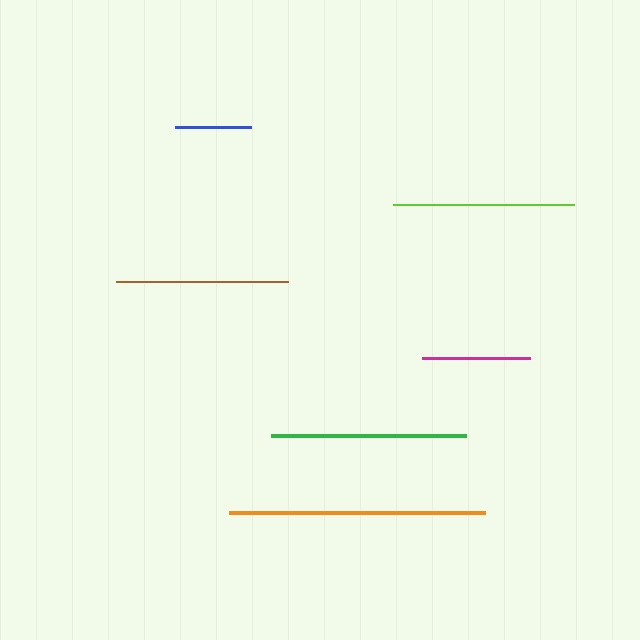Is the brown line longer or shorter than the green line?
The green line is longer than the brown line.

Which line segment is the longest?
The orange line is the longest at approximately 256 pixels.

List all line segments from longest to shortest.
From longest to shortest: orange, green, lime, brown, magenta, blue.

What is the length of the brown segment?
The brown segment is approximately 172 pixels long.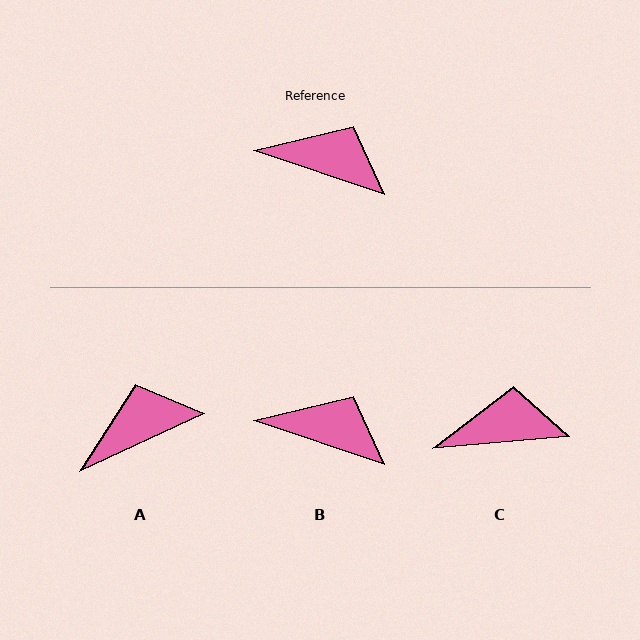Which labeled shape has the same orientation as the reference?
B.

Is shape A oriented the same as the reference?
No, it is off by about 44 degrees.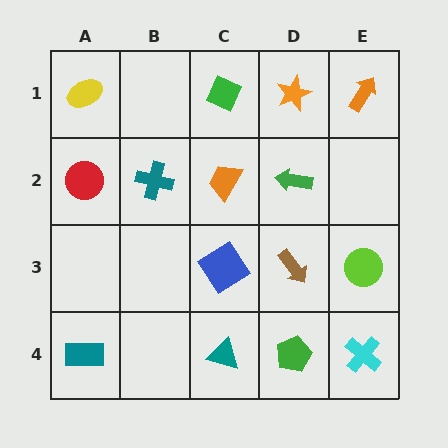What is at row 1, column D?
An orange star.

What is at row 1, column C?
A green diamond.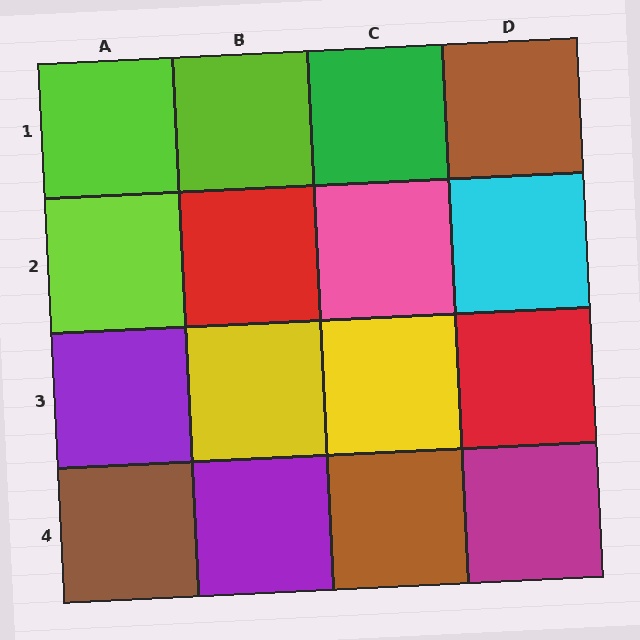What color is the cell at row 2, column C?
Pink.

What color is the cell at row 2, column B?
Red.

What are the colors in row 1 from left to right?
Lime, lime, green, brown.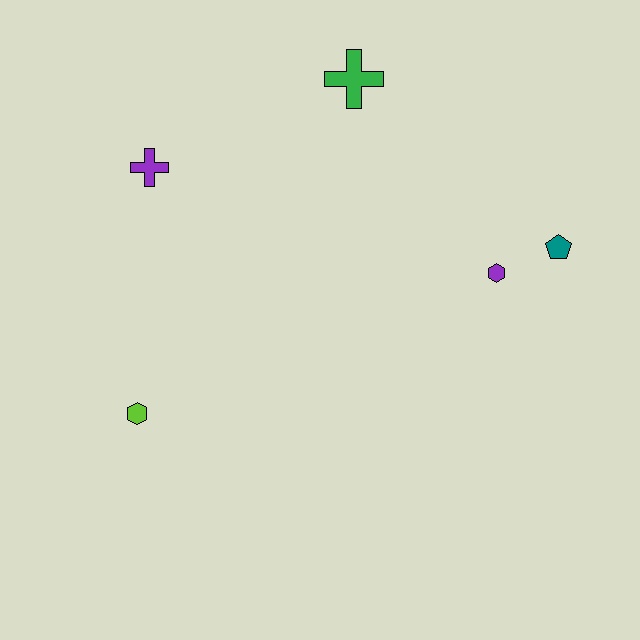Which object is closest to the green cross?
The purple cross is closest to the green cross.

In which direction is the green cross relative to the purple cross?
The green cross is to the right of the purple cross.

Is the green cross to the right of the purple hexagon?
No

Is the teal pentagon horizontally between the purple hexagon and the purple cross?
No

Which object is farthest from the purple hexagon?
The lime hexagon is farthest from the purple hexagon.